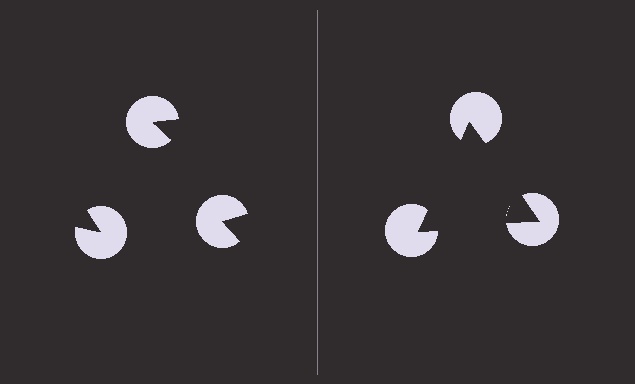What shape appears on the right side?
An illusory triangle.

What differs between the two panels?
The pac-man discs are positioned identically on both sides; only the wedge orientations differ. On the right they align to a triangle; on the left they are misaligned.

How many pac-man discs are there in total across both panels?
6 — 3 on each side.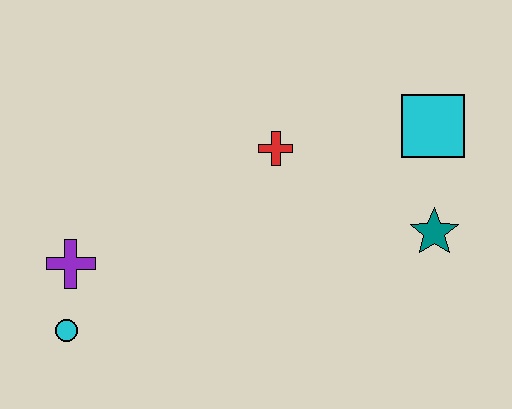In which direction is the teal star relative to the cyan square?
The teal star is below the cyan square.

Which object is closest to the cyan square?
The teal star is closest to the cyan square.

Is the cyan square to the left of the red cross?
No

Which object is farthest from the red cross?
The cyan circle is farthest from the red cross.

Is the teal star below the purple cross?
No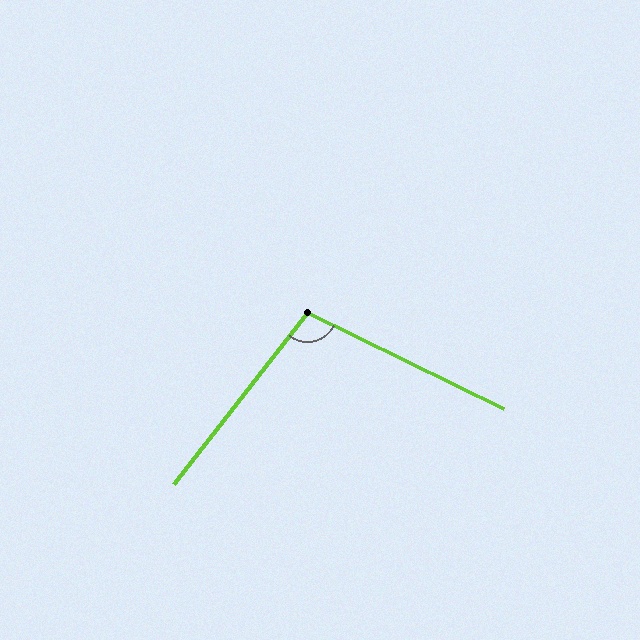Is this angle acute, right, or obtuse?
It is obtuse.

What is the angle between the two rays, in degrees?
Approximately 102 degrees.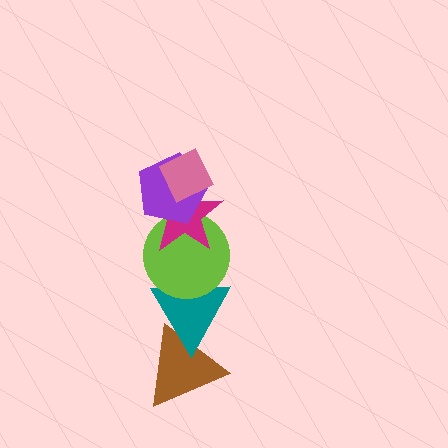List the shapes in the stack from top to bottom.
From top to bottom: the pink diamond, the purple pentagon, the magenta star, the lime circle, the teal triangle, the brown triangle.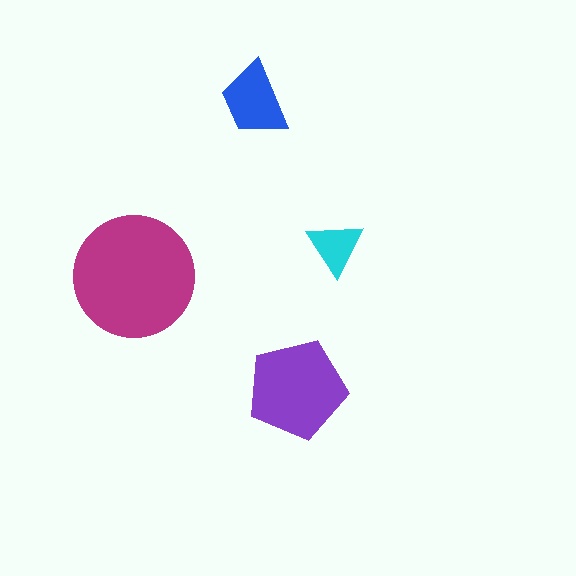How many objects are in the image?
There are 4 objects in the image.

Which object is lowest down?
The purple pentagon is bottommost.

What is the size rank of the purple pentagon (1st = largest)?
2nd.